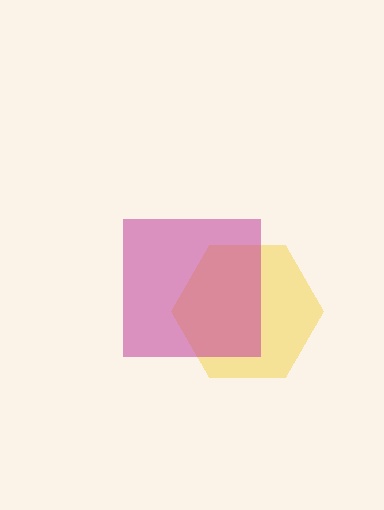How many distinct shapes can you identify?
There are 2 distinct shapes: a yellow hexagon, a magenta square.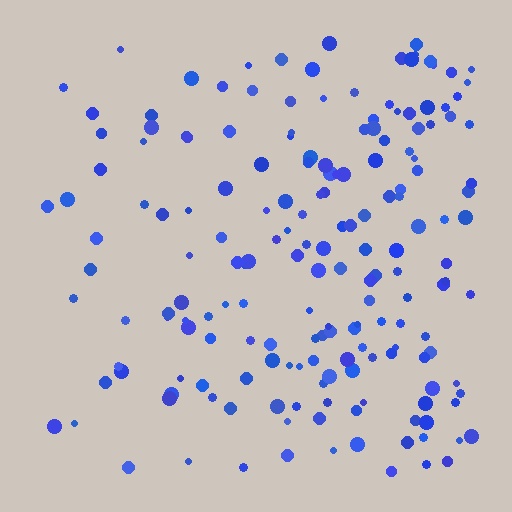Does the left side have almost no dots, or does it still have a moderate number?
Still a moderate number, just noticeably fewer than the right.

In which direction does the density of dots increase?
From left to right, with the right side densest.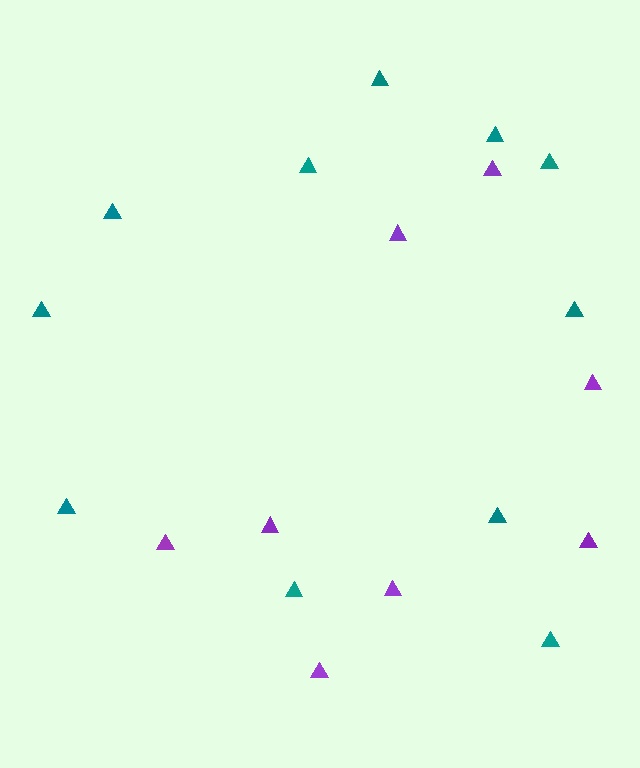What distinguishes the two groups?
There are 2 groups: one group of purple triangles (8) and one group of teal triangles (11).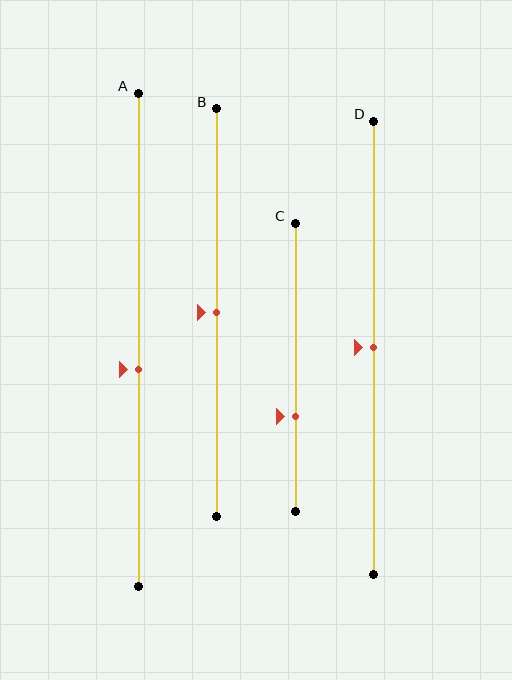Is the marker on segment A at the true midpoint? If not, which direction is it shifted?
No, the marker on segment A is shifted downward by about 6% of the segment length.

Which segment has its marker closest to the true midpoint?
Segment B has its marker closest to the true midpoint.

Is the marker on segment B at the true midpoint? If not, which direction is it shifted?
Yes, the marker on segment B is at the true midpoint.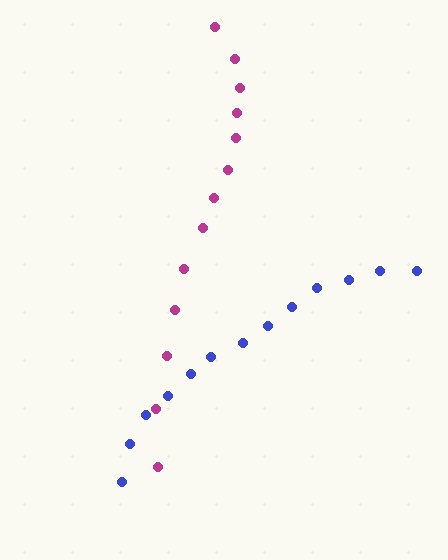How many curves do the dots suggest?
There are 2 distinct paths.